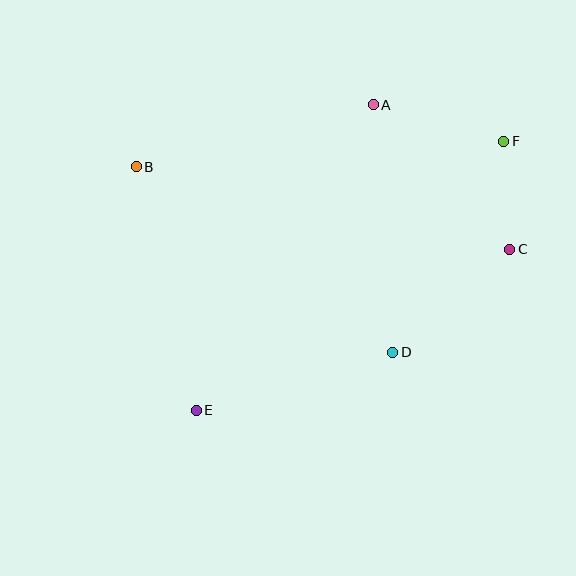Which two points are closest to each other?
Points C and F are closest to each other.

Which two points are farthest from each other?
Points E and F are farthest from each other.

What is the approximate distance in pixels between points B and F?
The distance between B and F is approximately 369 pixels.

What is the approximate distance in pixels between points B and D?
The distance between B and D is approximately 316 pixels.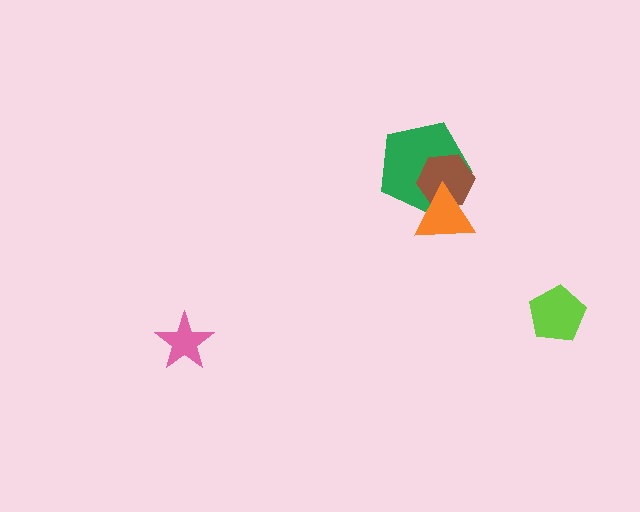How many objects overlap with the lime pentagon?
0 objects overlap with the lime pentagon.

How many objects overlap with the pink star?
0 objects overlap with the pink star.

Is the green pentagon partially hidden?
Yes, it is partially covered by another shape.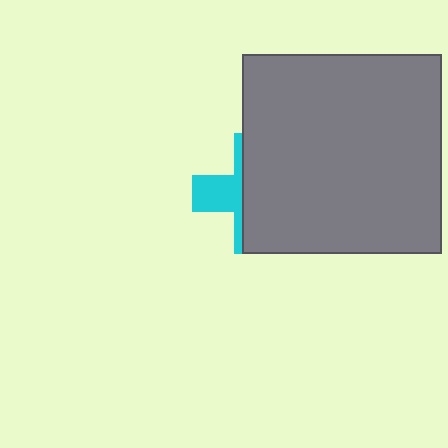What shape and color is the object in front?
The object in front is a gray square.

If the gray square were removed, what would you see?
You would see the complete cyan cross.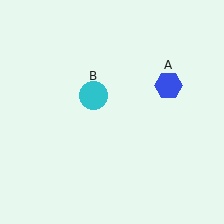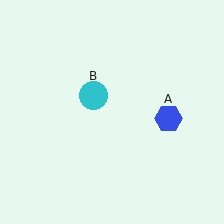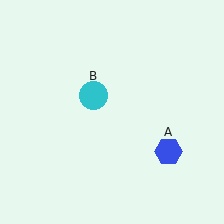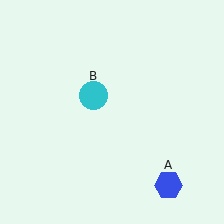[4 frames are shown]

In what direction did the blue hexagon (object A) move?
The blue hexagon (object A) moved down.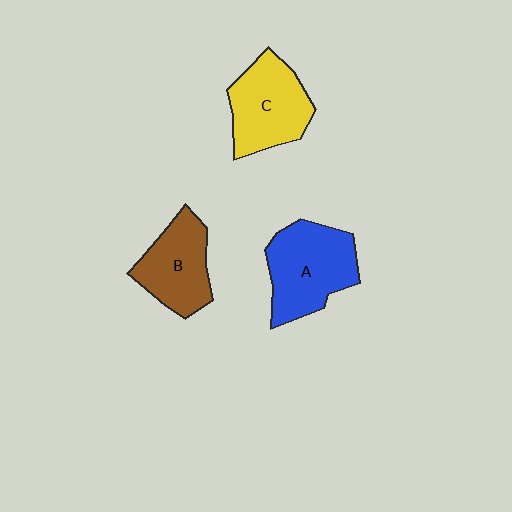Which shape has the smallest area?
Shape B (brown).